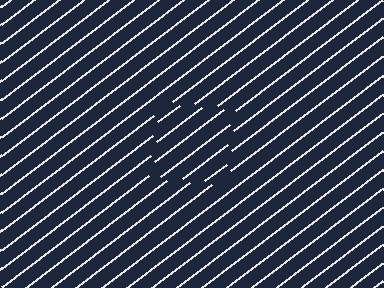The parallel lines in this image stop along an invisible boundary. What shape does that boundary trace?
An illusory square. The interior of the shape contains the same grating, shifted by half a period — the contour is defined by the phase discontinuity where line-ends from the inner and outer gratings abut.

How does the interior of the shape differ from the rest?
The interior of the shape contains the same grating, shifted by half a period — the contour is defined by the phase discontinuity where line-ends from the inner and outer gratings abut.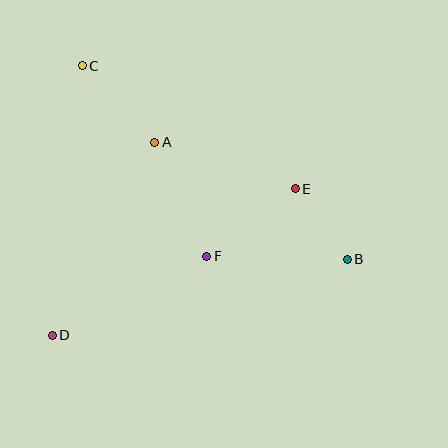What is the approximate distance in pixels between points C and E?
The distance between C and E is approximately 246 pixels.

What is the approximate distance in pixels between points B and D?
The distance between B and D is approximately 305 pixels.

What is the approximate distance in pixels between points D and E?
The distance between D and E is approximately 284 pixels.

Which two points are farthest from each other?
Points B and C are farthest from each other.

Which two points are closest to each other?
Points B and E are closest to each other.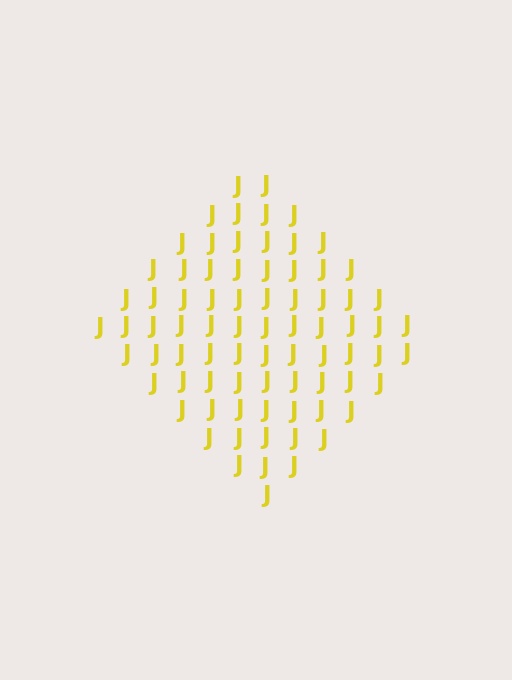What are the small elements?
The small elements are letter J's.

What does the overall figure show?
The overall figure shows a diamond.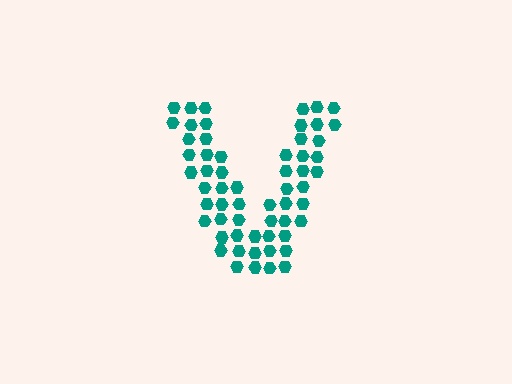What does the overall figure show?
The overall figure shows the letter V.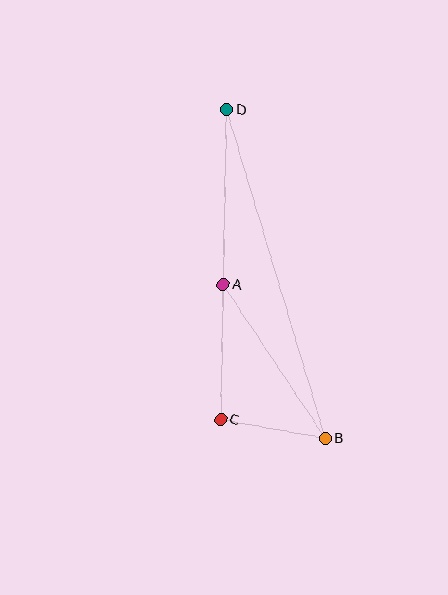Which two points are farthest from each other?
Points B and D are farthest from each other.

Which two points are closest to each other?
Points B and C are closest to each other.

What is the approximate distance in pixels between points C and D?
The distance between C and D is approximately 310 pixels.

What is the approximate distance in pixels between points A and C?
The distance between A and C is approximately 135 pixels.